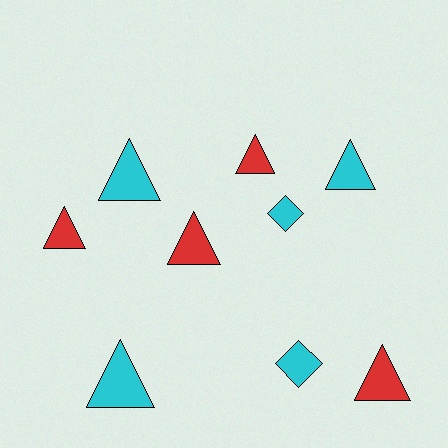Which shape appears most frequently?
Triangle, with 7 objects.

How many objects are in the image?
There are 9 objects.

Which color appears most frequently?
Cyan, with 5 objects.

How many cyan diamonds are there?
There are 2 cyan diamonds.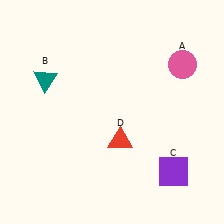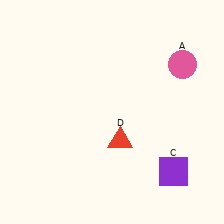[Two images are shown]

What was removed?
The teal triangle (B) was removed in Image 2.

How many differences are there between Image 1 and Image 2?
There is 1 difference between the two images.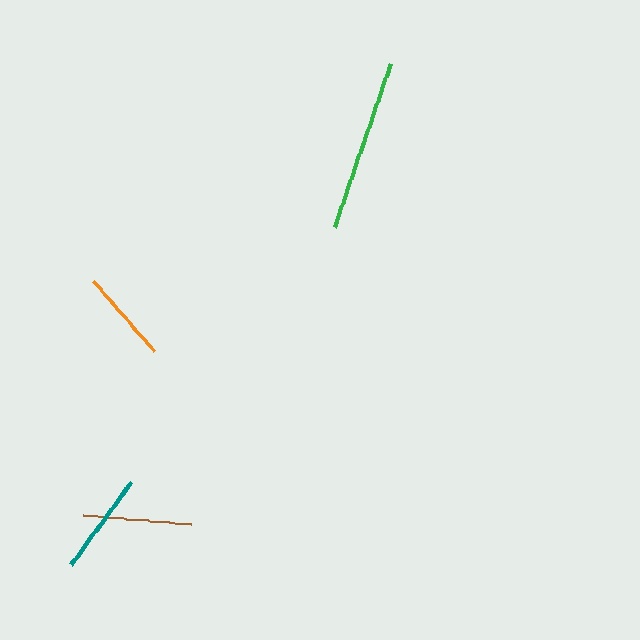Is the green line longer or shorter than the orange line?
The green line is longer than the orange line.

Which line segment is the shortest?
The orange line is the shortest at approximately 92 pixels.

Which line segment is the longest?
The green line is the longest at approximately 173 pixels.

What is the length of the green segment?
The green segment is approximately 173 pixels long.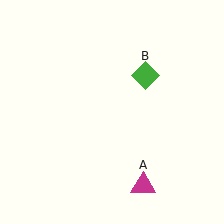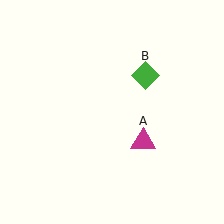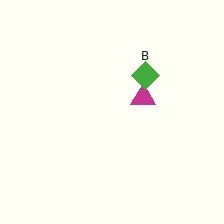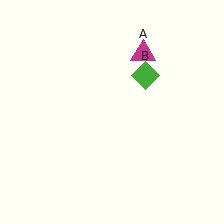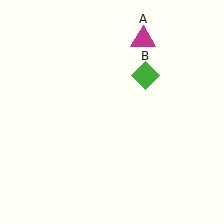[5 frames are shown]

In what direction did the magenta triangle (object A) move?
The magenta triangle (object A) moved up.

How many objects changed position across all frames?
1 object changed position: magenta triangle (object A).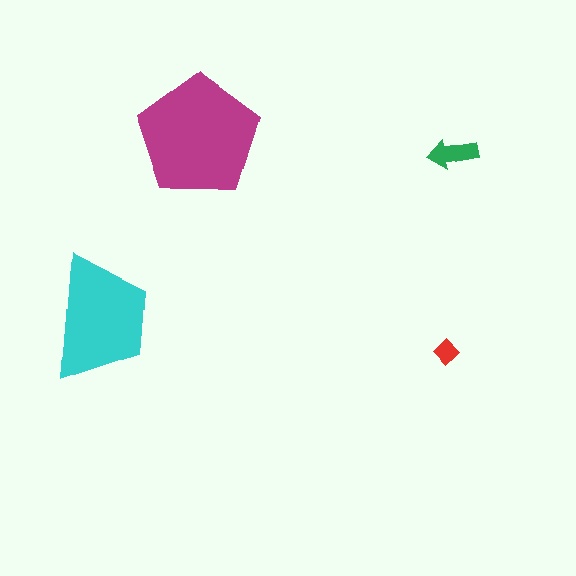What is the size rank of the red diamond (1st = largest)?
4th.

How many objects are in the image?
There are 4 objects in the image.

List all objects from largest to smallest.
The magenta pentagon, the cyan trapezoid, the green arrow, the red diamond.